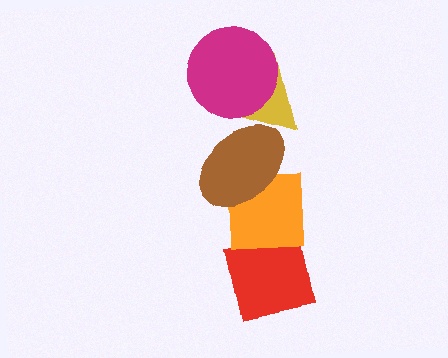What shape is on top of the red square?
The orange square is on top of the red square.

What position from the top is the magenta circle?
The magenta circle is 1st from the top.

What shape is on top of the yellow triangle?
The magenta circle is on top of the yellow triangle.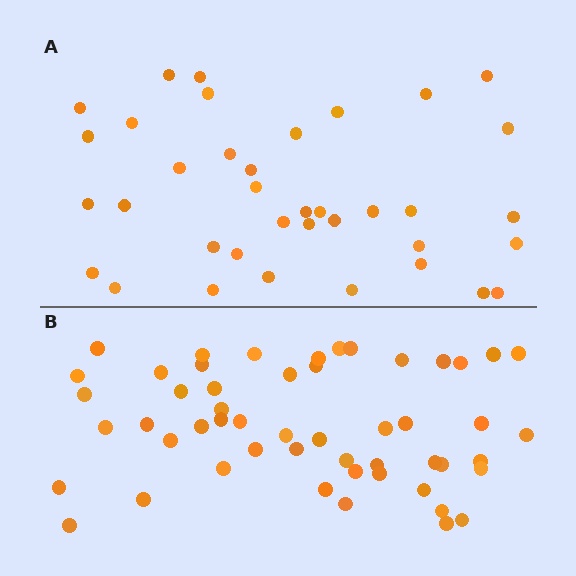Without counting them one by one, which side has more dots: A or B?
Region B (the bottom region) has more dots.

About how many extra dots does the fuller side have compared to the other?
Region B has approximately 15 more dots than region A.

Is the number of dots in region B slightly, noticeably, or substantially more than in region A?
Region B has noticeably more, but not dramatically so. The ratio is roughly 1.4 to 1.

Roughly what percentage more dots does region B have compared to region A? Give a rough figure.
About 40% more.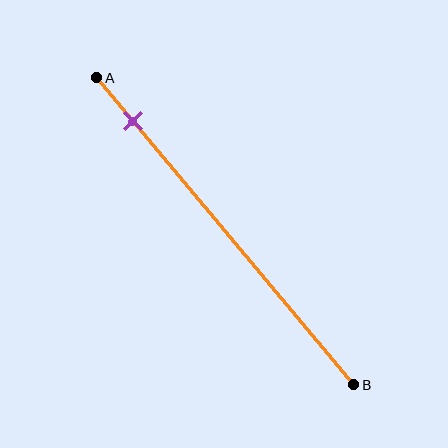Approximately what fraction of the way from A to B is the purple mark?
The purple mark is approximately 15% of the way from A to B.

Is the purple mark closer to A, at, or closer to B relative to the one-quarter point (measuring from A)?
The purple mark is closer to point A than the one-quarter point of segment AB.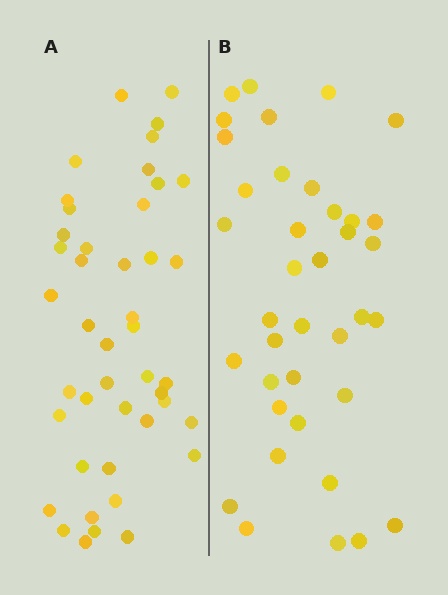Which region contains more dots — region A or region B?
Region A (the left region) has more dots.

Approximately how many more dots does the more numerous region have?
Region A has about 6 more dots than region B.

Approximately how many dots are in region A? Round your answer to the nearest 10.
About 40 dots. (The exact count is 44, which rounds to 40.)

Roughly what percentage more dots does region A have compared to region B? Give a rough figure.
About 15% more.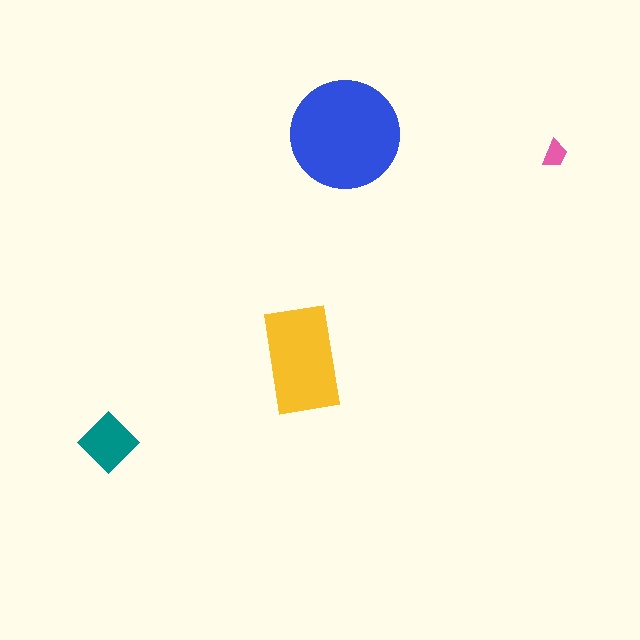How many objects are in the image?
There are 4 objects in the image.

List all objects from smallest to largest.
The pink trapezoid, the teal diamond, the yellow rectangle, the blue circle.